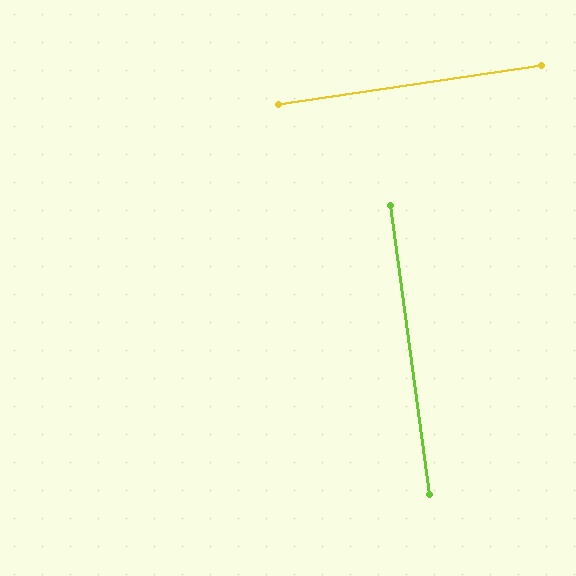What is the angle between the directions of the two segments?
Approximately 89 degrees.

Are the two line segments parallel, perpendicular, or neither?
Perpendicular — they meet at approximately 89°.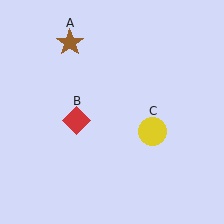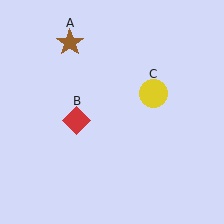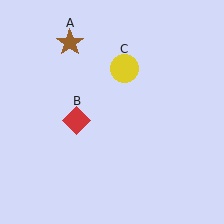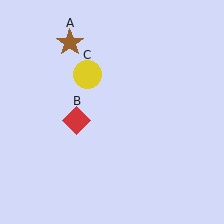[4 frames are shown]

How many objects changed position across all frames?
1 object changed position: yellow circle (object C).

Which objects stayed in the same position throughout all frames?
Brown star (object A) and red diamond (object B) remained stationary.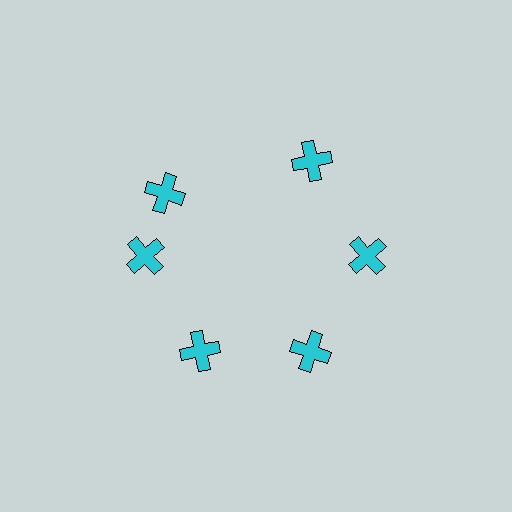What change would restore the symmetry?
The symmetry would be restored by rotating it back into even spacing with its neighbors so that all 6 crosses sit at equal angles and equal distance from the center.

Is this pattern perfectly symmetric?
No. The 6 cyan crosses are arranged in a ring, but one element near the 11 o'clock position is rotated out of alignment along the ring, breaking the 6-fold rotational symmetry.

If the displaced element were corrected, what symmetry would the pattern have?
It would have 6-fold rotational symmetry — the pattern would map onto itself every 60 degrees.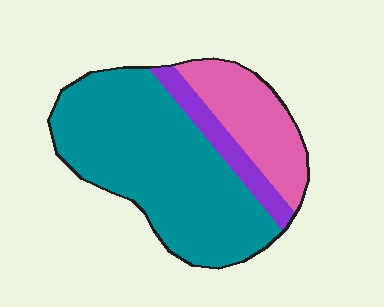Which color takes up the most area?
Teal, at roughly 65%.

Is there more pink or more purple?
Pink.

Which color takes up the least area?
Purple, at roughly 10%.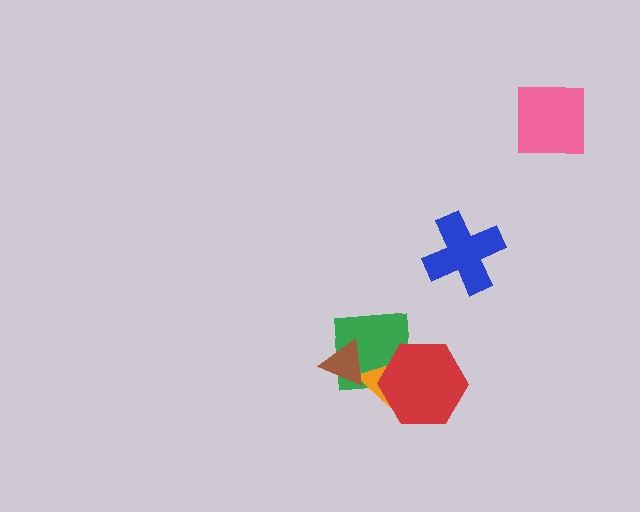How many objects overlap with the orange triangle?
3 objects overlap with the orange triangle.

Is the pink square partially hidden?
No, no other shape covers it.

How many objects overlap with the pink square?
0 objects overlap with the pink square.